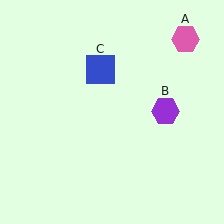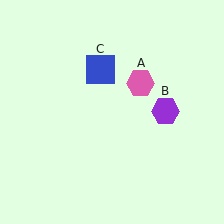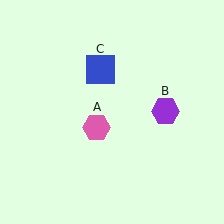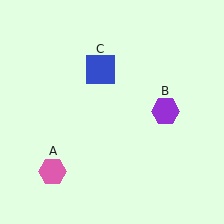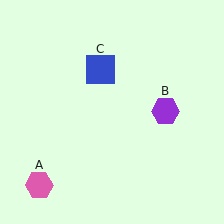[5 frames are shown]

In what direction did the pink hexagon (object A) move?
The pink hexagon (object A) moved down and to the left.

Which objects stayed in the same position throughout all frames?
Purple hexagon (object B) and blue square (object C) remained stationary.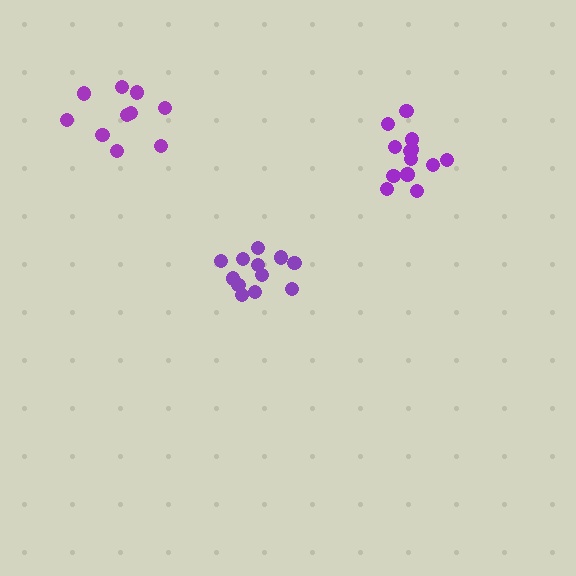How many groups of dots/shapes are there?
There are 3 groups.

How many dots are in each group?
Group 1: 12 dots, Group 2: 13 dots, Group 3: 10 dots (35 total).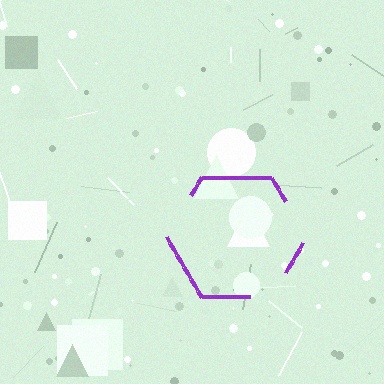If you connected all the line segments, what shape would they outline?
They would outline a hexagon.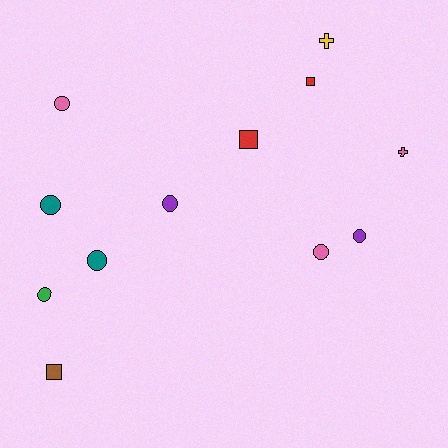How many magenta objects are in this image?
There are no magenta objects.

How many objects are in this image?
There are 12 objects.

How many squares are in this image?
There are 3 squares.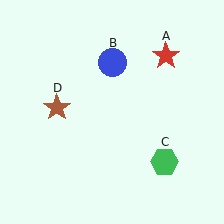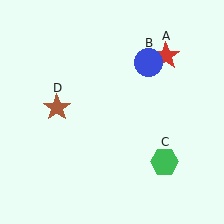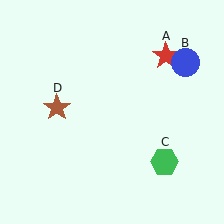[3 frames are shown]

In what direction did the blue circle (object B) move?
The blue circle (object B) moved right.